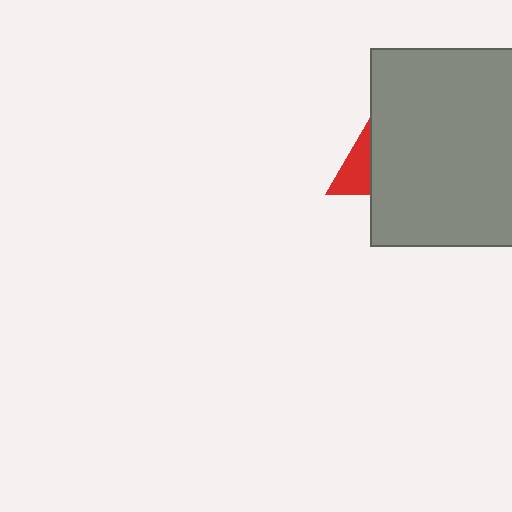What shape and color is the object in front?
The object in front is a gray rectangle.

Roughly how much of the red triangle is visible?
A small part of it is visible (roughly 41%).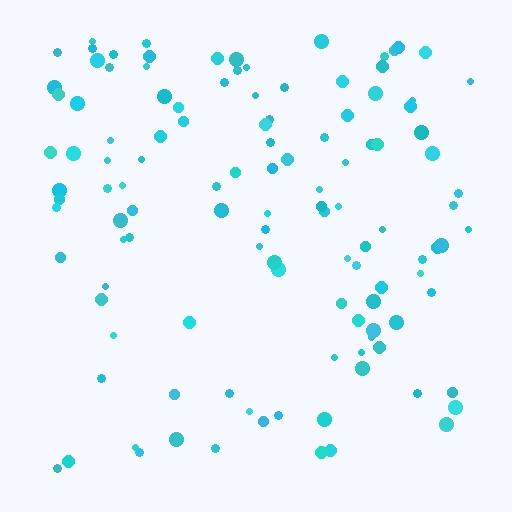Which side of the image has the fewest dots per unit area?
The bottom.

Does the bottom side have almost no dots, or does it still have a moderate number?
Still a moderate number, just noticeably fewer than the top.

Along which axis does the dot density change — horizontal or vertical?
Vertical.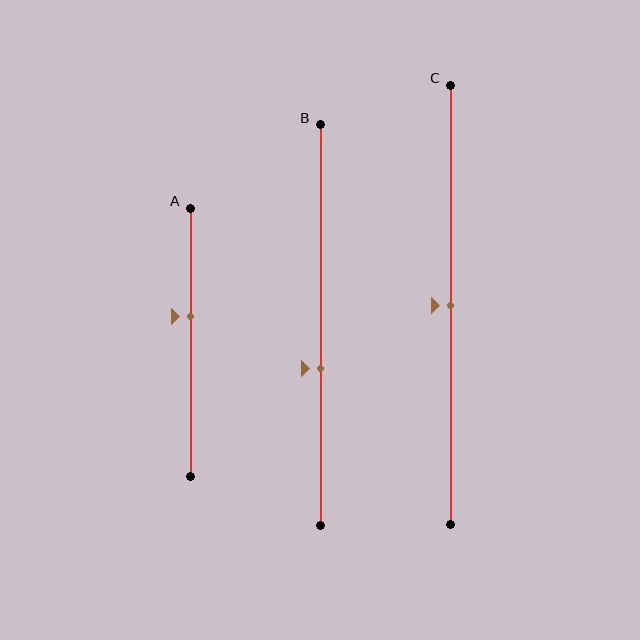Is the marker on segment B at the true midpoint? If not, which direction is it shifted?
No, the marker on segment B is shifted downward by about 11% of the segment length.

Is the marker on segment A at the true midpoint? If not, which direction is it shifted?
No, the marker on segment A is shifted upward by about 10% of the segment length.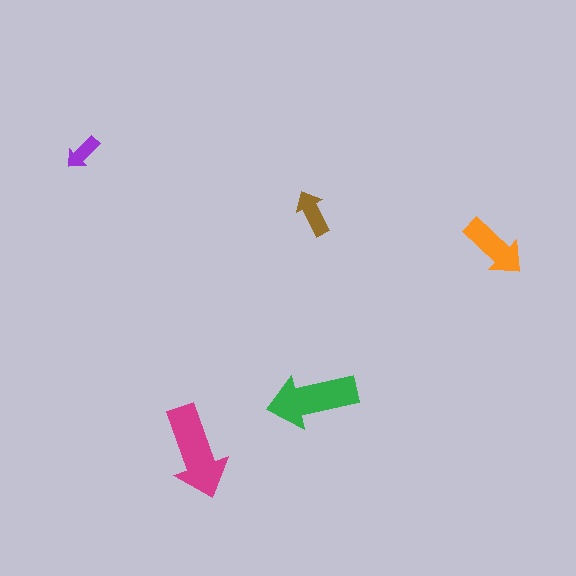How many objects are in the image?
There are 5 objects in the image.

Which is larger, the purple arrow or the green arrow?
The green one.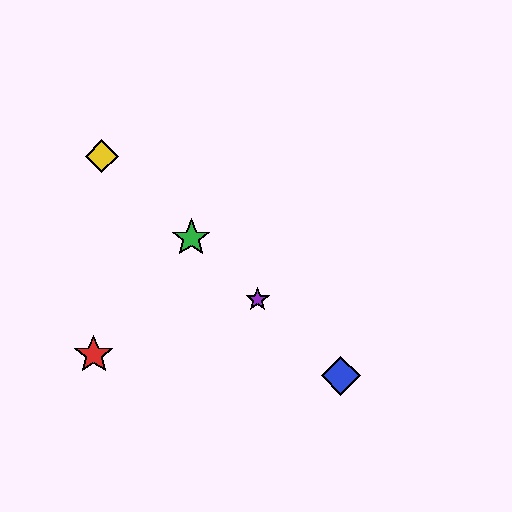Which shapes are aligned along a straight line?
The blue diamond, the green star, the yellow diamond, the purple star are aligned along a straight line.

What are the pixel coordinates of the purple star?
The purple star is at (258, 299).